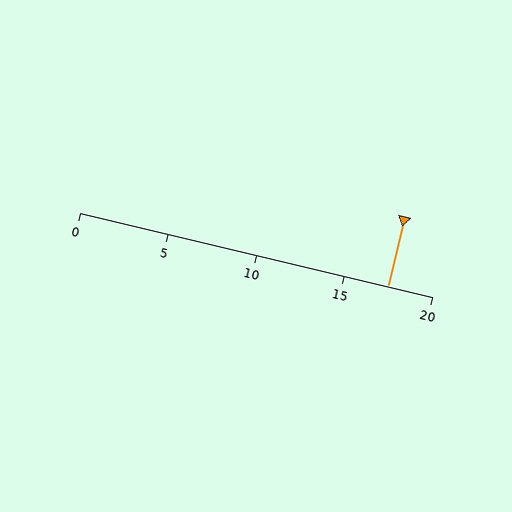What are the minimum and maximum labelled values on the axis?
The axis runs from 0 to 20.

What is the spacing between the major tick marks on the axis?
The major ticks are spaced 5 apart.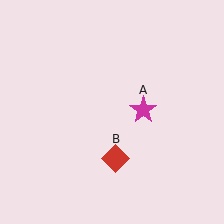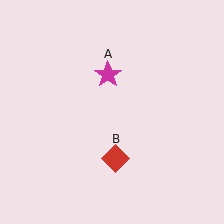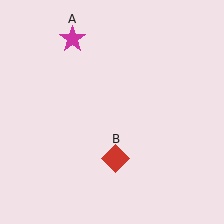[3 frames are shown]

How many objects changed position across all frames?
1 object changed position: magenta star (object A).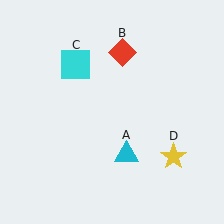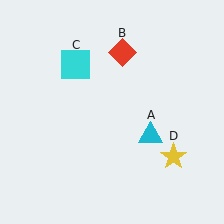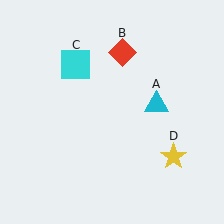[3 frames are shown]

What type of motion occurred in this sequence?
The cyan triangle (object A) rotated counterclockwise around the center of the scene.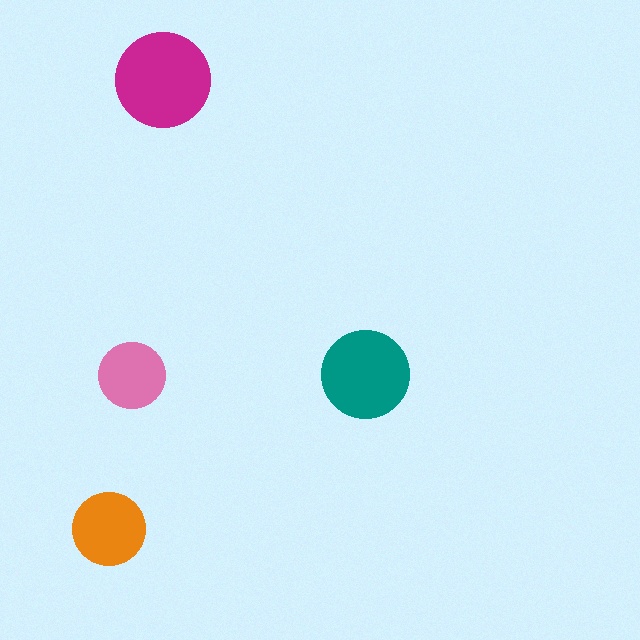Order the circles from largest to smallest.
the magenta one, the teal one, the orange one, the pink one.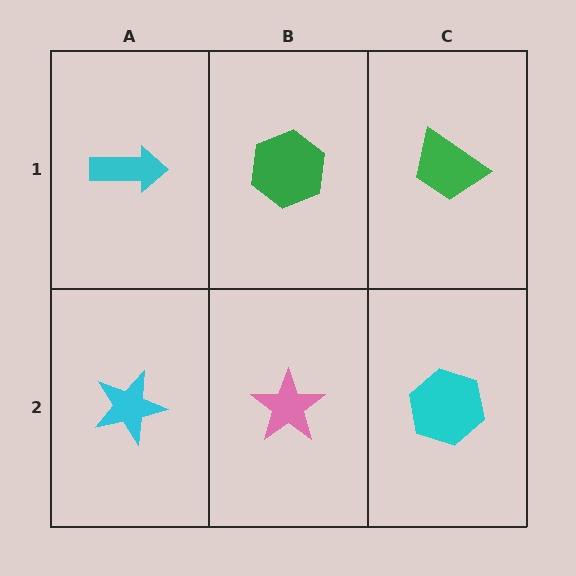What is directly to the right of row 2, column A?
A pink star.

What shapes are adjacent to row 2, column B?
A green hexagon (row 1, column B), a cyan star (row 2, column A), a cyan hexagon (row 2, column C).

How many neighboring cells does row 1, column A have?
2.